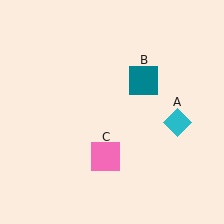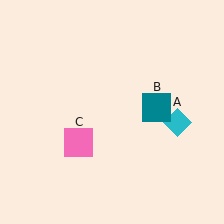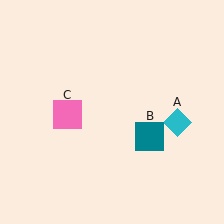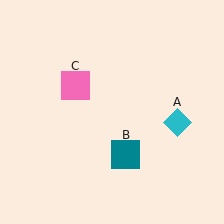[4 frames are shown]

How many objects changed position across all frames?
2 objects changed position: teal square (object B), pink square (object C).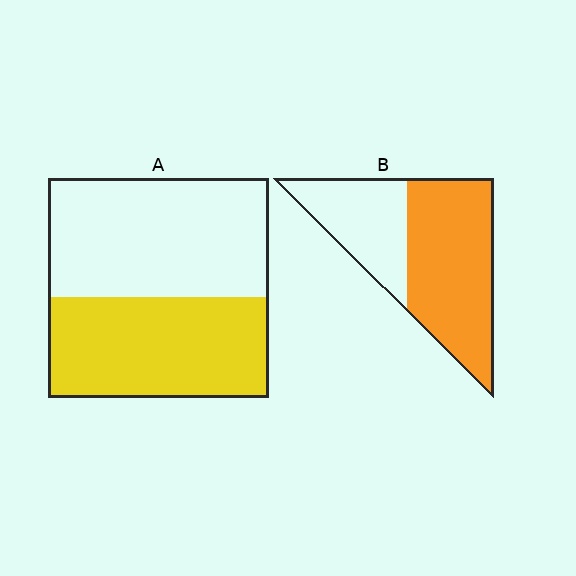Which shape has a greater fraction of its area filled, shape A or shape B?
Shape B.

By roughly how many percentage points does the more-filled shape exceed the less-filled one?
By roughly 15 percentage points (B over A).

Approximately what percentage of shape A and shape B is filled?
A is approximately 45% and B is approximately 65%.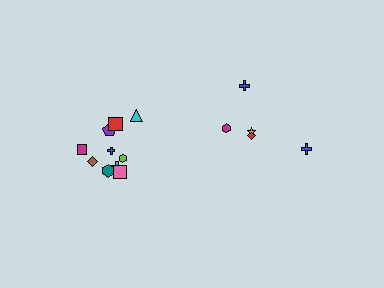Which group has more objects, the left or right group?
The left group.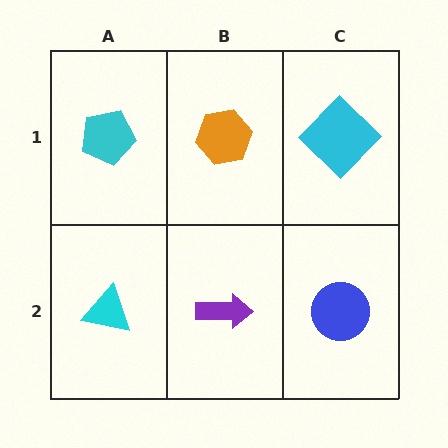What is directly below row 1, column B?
A purple arrow.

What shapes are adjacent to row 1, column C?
A blue circle (row 2, column C), an orange hexagon (row 1, column B).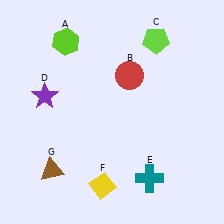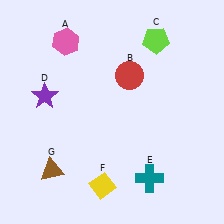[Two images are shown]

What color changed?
The hexagon (A) changed from lime in Image 1 to pink in Image 2.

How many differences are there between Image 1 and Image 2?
There is 1 difference between the two images.